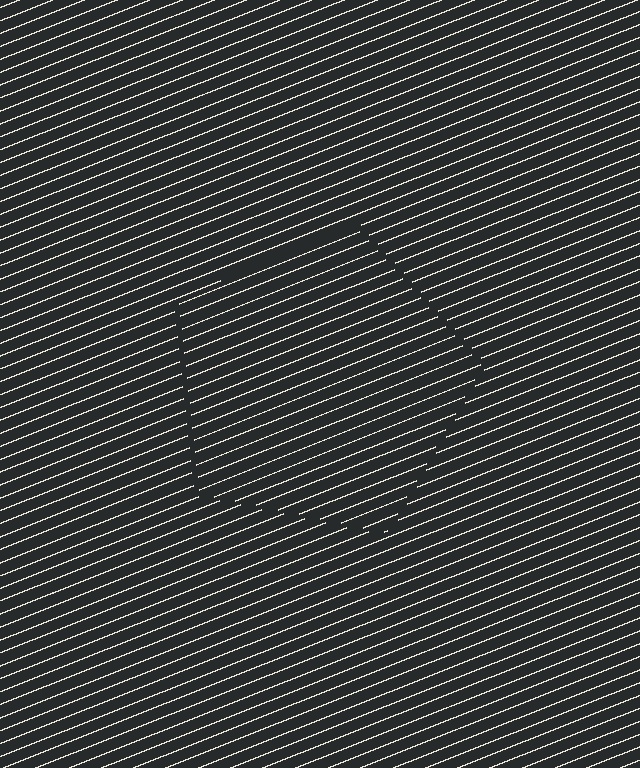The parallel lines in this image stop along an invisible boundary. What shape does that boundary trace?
An illusory pentagon. The interior of the shape contains the same grating, shifted by half a period — the contour is defined by the phase discontinuity where line-ends from the inner and outer gratings abut.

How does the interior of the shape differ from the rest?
The interior of the shape contains the same grating, shifted by half a period — the contour is defined by the phase discontinuity where line-ends from the inner and outer gratings abut.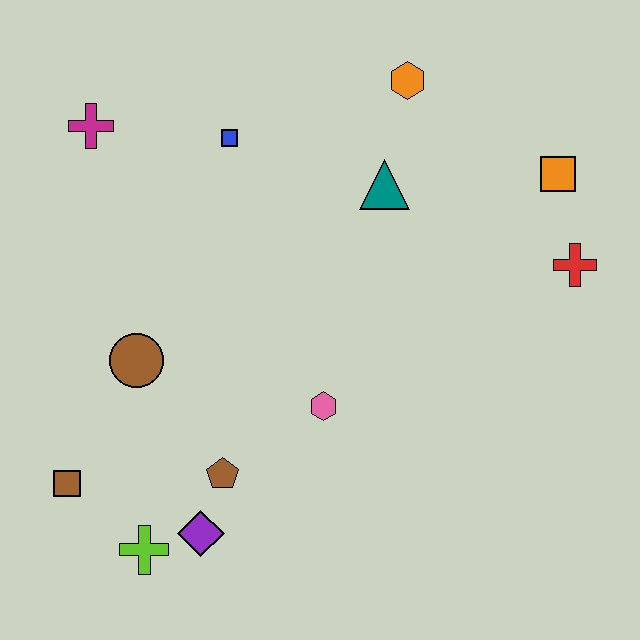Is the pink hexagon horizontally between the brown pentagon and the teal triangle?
Yes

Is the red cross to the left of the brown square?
No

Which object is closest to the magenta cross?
The blue square is closest to the magenta cross.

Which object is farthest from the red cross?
The brown square is farthest from the red cross.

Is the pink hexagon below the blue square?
Yes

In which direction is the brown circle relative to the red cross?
The brown circle is to the left of the red cross.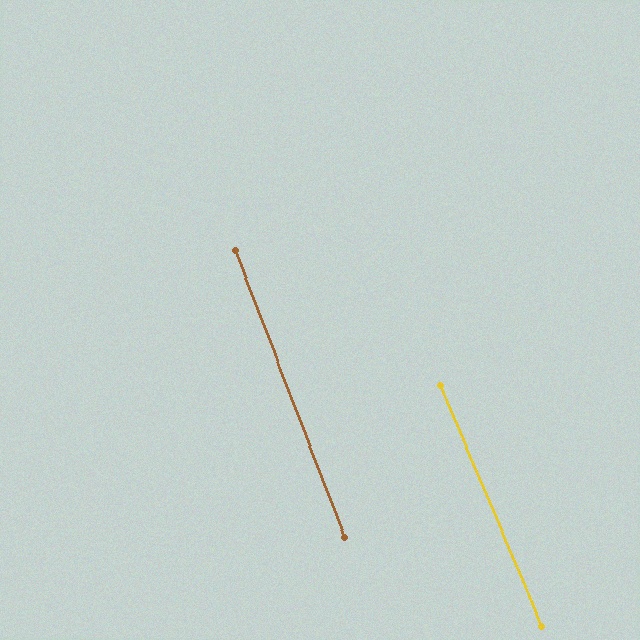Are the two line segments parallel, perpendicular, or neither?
Parallel — their directions differ by only 1.9°.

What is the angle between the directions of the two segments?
Approximately 2 degrees.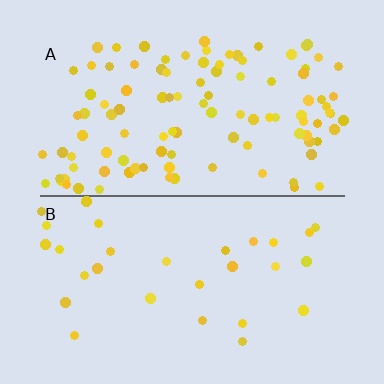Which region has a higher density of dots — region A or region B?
A (the top).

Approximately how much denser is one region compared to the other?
Approximately 3.6× — region A over region B.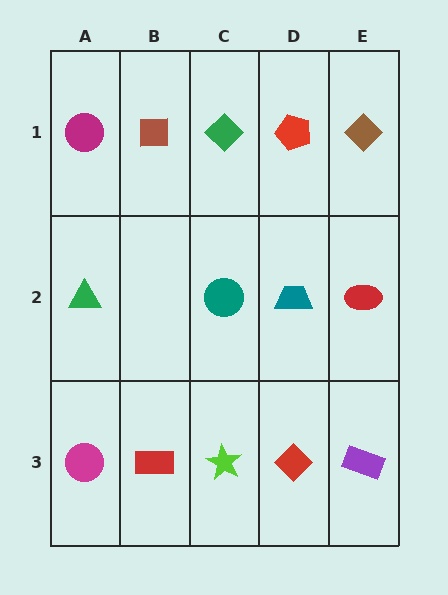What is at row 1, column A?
A magenta circle.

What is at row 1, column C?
A green diamond.